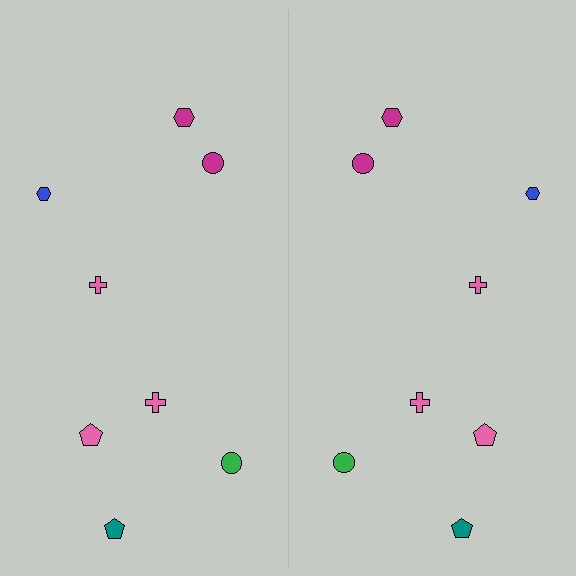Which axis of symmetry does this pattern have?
The pattern has a vertical axis of symmetry running through the center of the image.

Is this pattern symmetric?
Yes, this pattern has bilateral (reflection) symmetry.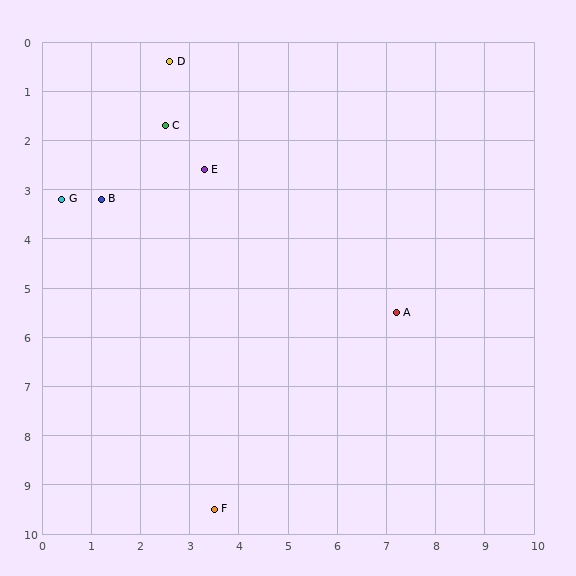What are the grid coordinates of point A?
Point A is at approximately (7.2, 5.5).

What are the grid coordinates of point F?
Point F is at approximately (3.5, 9.5).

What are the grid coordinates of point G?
Point G is at approximately (0.4, 3.2).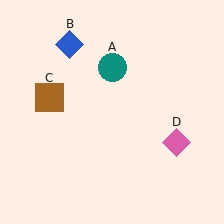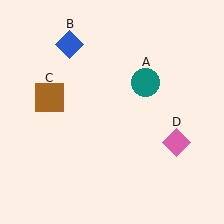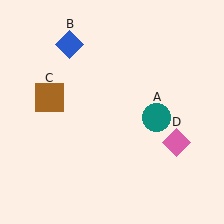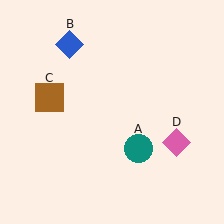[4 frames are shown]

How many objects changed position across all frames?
1 object changed position: teal circle (object A).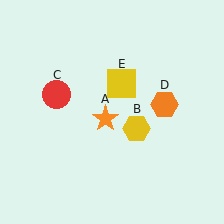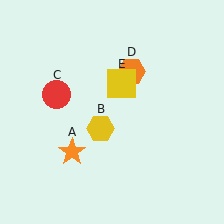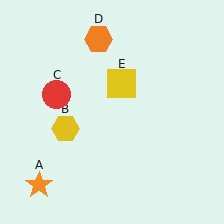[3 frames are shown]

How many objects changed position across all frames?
3 objects changed position: orange star (object A), yellow hexagon (object B), orange hexagon (object D).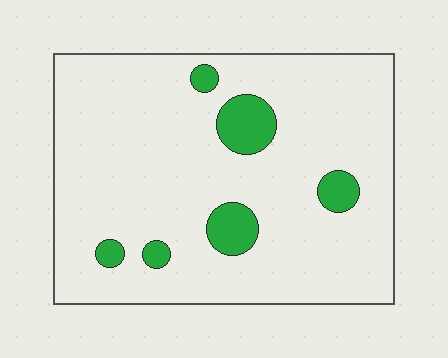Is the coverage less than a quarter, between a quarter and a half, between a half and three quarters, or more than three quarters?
Less than a quarter.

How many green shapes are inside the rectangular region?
6.